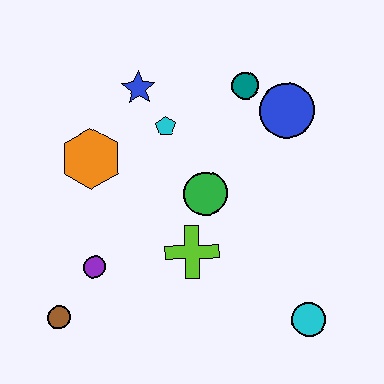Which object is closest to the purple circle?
The brown circle is closest to the purple circle.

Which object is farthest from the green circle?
The brown circle is farthest from the green circle.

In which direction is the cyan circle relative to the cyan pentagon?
The cyan circle is below the cyan pentagon.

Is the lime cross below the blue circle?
Yes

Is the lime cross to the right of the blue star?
Yes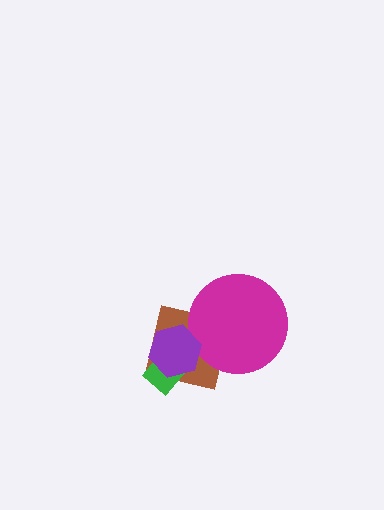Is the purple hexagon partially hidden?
No, no other shape covers it.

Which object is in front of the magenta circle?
The purple hexagon is in front of the magenta circle.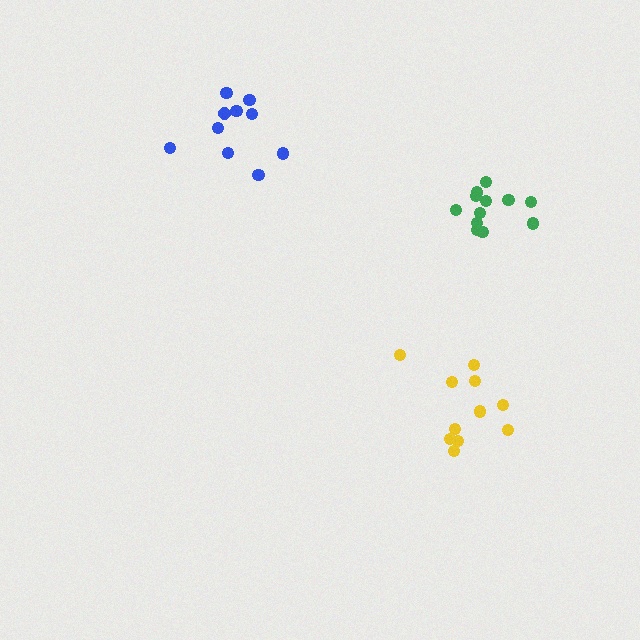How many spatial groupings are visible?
There are 3 spatial groupings.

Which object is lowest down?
The yellow cluster is bottommost.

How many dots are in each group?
Group 1: 10 dots, Group 2: 11 dots, Group 3: 12 dots (33 total).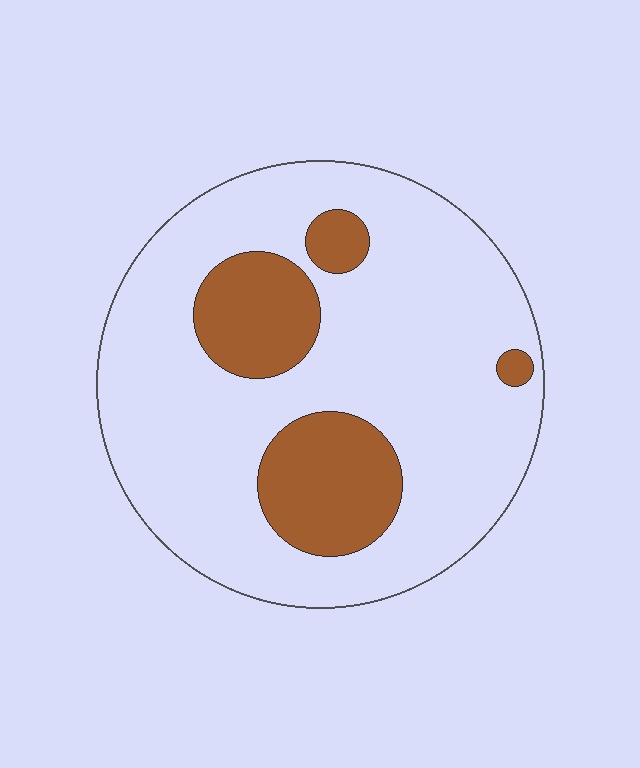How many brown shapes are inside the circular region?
4.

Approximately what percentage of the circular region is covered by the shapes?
Approximately 20%.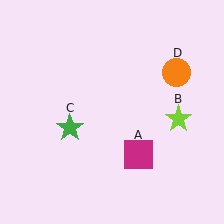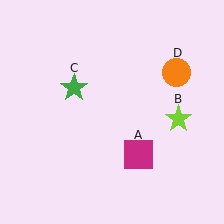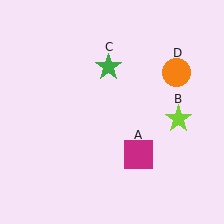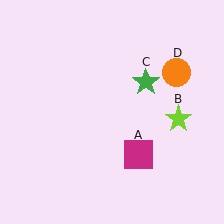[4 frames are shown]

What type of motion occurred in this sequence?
The green star (object C) rotated clockwise around the center of the scene.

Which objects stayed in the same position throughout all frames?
Magenta square (object A) and lime star (object B) and orange circle (object D) remained stationary.